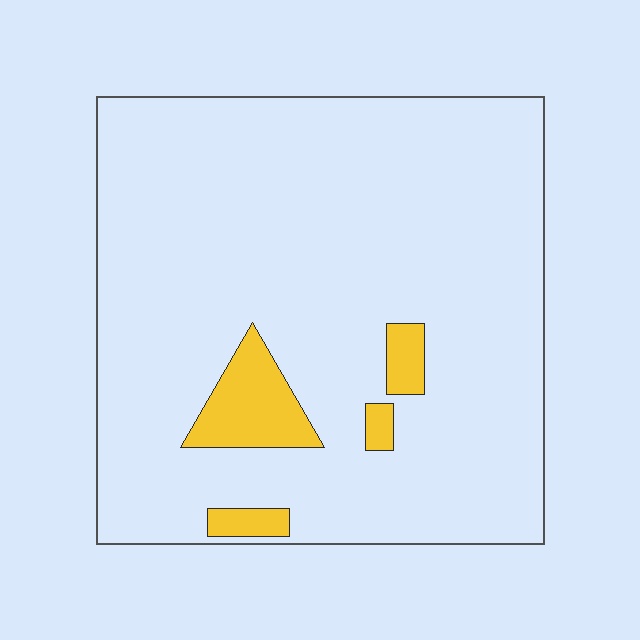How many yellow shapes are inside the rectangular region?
4.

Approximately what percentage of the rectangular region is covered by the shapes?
Approximately 10%.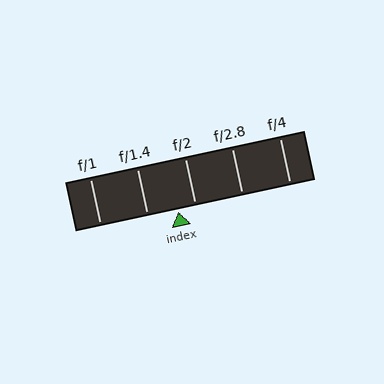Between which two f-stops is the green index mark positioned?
The index mark is between f/1.4 and f/2.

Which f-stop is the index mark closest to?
The index mark is closest to f/2.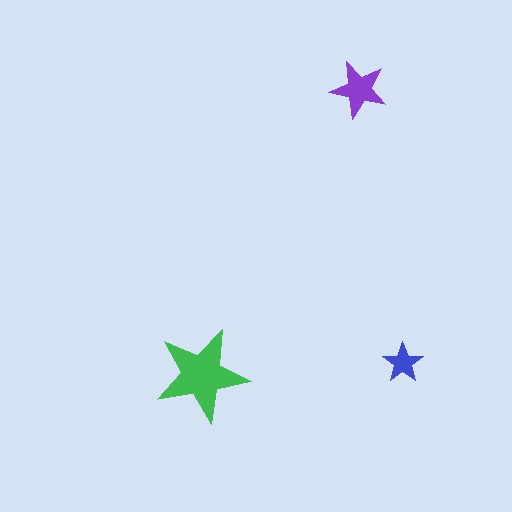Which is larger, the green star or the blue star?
The green one.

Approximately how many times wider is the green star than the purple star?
About 1.5 times wider.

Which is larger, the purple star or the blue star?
The purple one.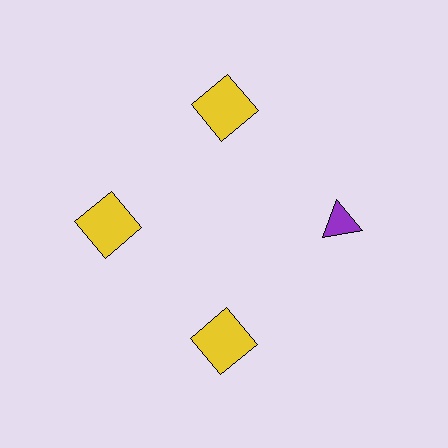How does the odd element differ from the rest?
It differs in both color (purple instead of yellow) and shape (triangle instead of square).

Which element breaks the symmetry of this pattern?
The purple triangle at roughly the 3 o'clock position breaks the symmetry. All other shapes are yellow squares.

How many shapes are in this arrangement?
There are 4 shapes arranged in a ring pattern.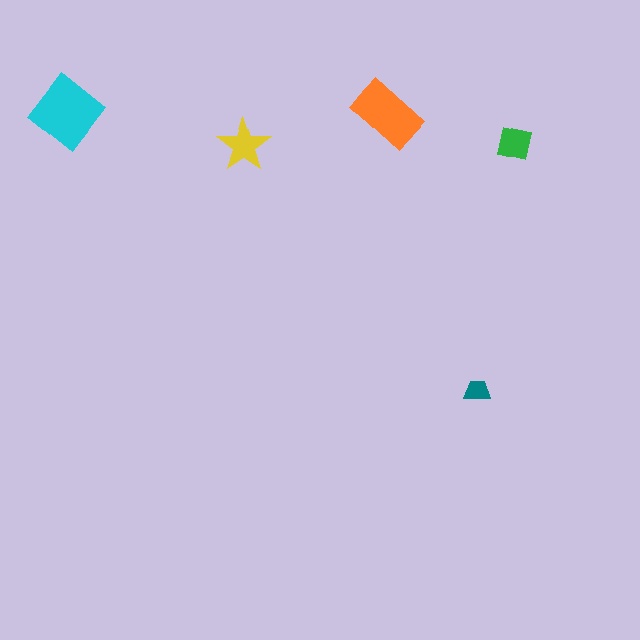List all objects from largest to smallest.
The cyan diamond, the orange rectangle, the yellow star, the green square, the teal trapezoid.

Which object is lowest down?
The teal trapezoid is bottommost.